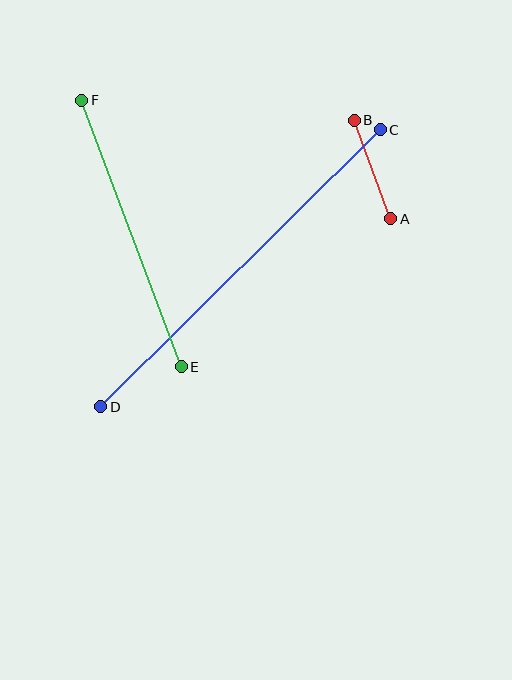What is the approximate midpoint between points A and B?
The midpoint is at approximately (373, 170) pixels.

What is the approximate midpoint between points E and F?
The midpoint is at approximately (131, 234) pixels.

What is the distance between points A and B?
The distance is approximately 105 pixels.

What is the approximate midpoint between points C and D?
The midpoint is at approximately (240, 268) pixels.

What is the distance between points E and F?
The distance is approximately 284 pixels.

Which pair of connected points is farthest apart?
Points C and D are farthest apart.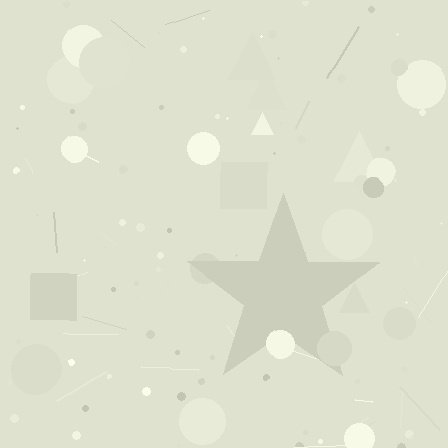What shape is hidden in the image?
A star is hidden in the image.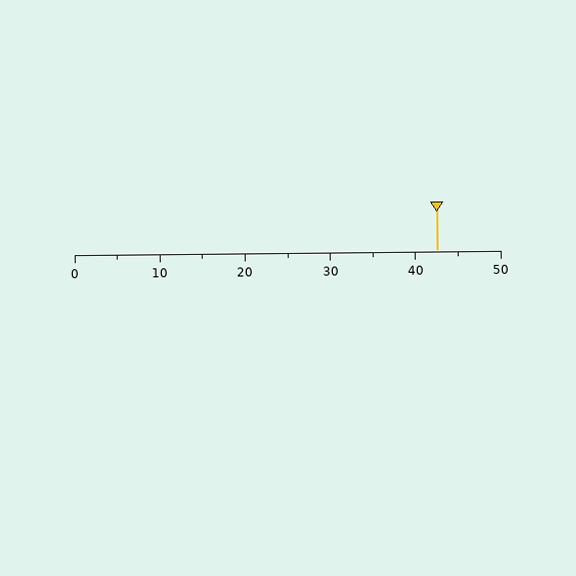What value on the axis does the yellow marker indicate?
The marker indicates approximately 42.5.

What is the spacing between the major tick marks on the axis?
The major ticks are spaced 10 apart.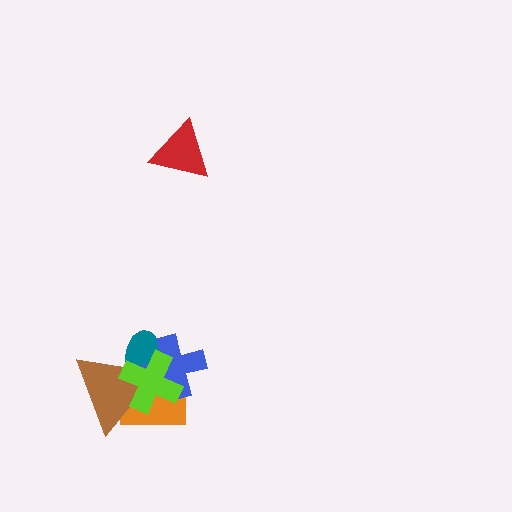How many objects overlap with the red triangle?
0 objects overlap with the red triangle.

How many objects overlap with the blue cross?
4 objects overlap with the blue cross.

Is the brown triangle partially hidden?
Yes, it is partially covered by another shape.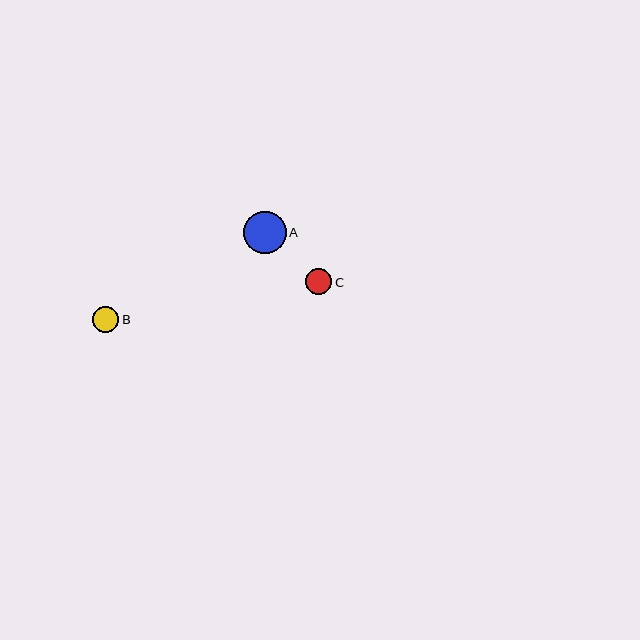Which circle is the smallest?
Circle B is the smallest with a size of approximately 26 pixels.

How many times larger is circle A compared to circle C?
Circle A is approximately 1.6 times the size of circle C.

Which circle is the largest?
Circle A is the largest with a size of approximately 42 pixels.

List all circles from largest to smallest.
From largest to smallest: A, C, B.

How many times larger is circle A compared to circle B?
Circle A is approximately 1.6 times the size of circle B.